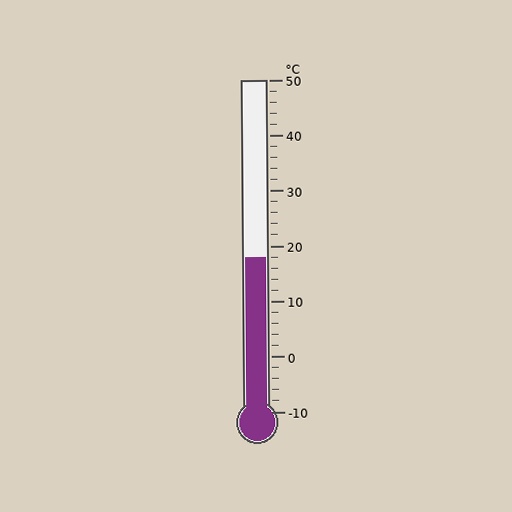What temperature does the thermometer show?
The thermometer shows approximately 18°C.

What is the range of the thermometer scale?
The thermometer scale ranges from -10°C to 50°C.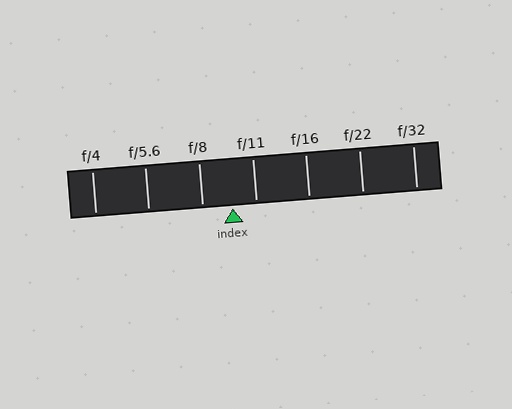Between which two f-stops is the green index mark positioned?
The index mark is between f/8 and f/11.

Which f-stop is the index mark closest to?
The index mark is closest to f/11.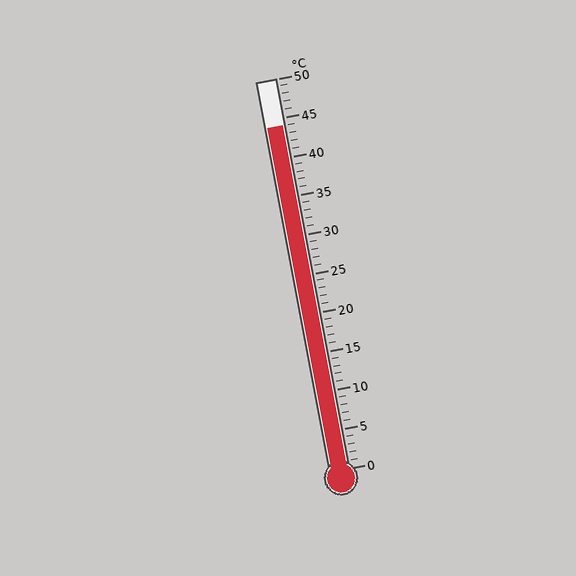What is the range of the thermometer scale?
The thermometer scale ranges from 0°C to 50°C.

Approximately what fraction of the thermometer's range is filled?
The thermometer is filled to approximately 90% of its range.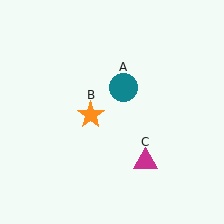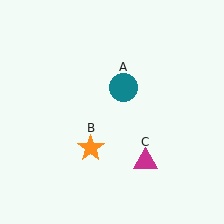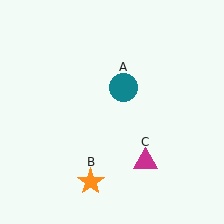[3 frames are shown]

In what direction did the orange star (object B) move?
The orange star (object B) moved down.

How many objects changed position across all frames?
1 object changed position: orange star (object B).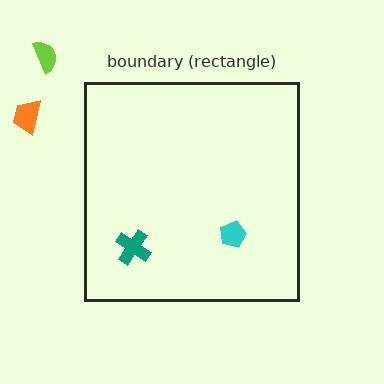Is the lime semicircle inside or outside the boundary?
Outside.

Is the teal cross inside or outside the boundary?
Inside.